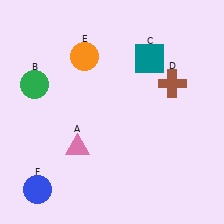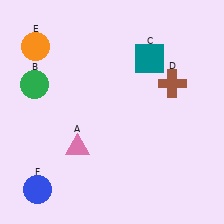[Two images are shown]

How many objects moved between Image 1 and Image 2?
1 object moved between the two images.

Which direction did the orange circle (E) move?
The orange circle (E) moved left.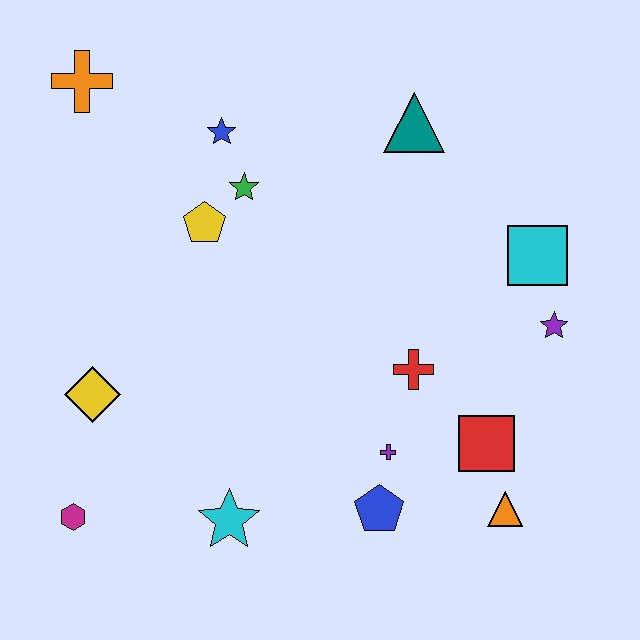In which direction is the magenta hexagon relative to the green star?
The magenta hexagon is below the green star.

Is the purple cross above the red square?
No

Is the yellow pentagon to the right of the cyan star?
No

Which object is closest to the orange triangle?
The red square is closest to the orange triangle.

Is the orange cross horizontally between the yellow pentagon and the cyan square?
No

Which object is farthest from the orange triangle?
The orange cross is farthest from the orange triangle.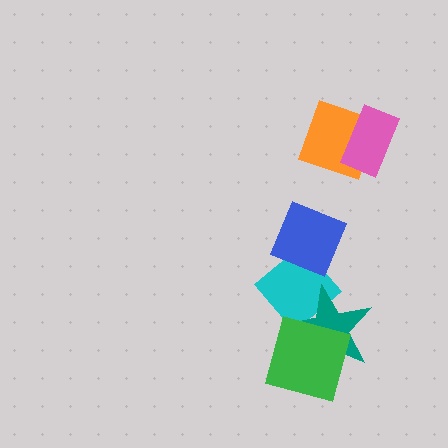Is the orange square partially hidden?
Yes, it is partially covered by another shape.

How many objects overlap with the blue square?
1 object overlaps with the blue square.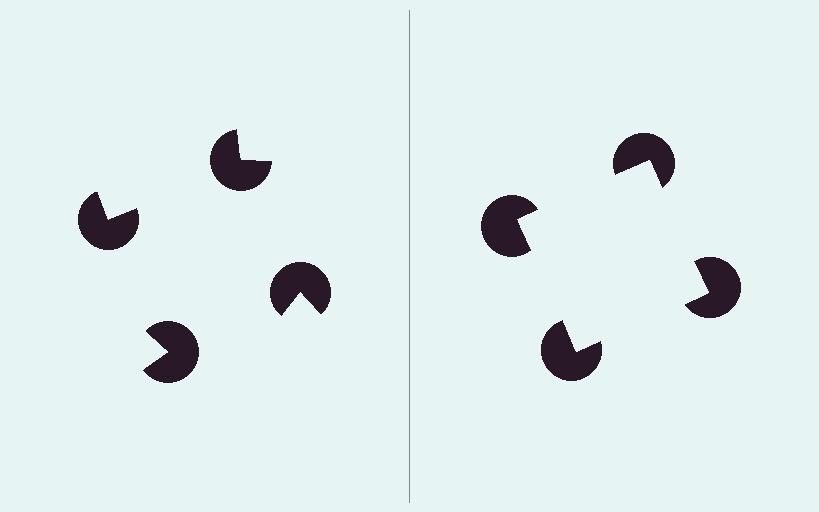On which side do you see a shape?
An illusory square appears on the right side. On the left side the wedge cuts are rotated, so no coherent shape forms.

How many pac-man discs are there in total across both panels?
8 — 4 on each side.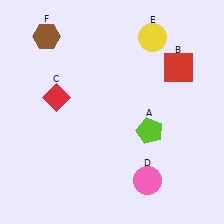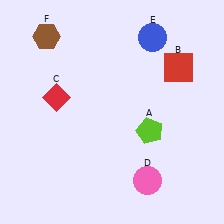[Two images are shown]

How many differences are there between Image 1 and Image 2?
There is 1 difference between the two images.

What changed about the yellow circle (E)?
In Image 1, E is yellow. In Image 2, it changed to blue.